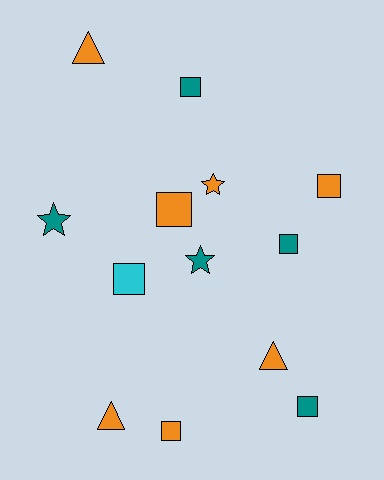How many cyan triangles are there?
There are no cyan triangles.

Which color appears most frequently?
Orange, with 7 objects.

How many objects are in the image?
There are 13 objects.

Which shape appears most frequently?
Square, with 7 objects.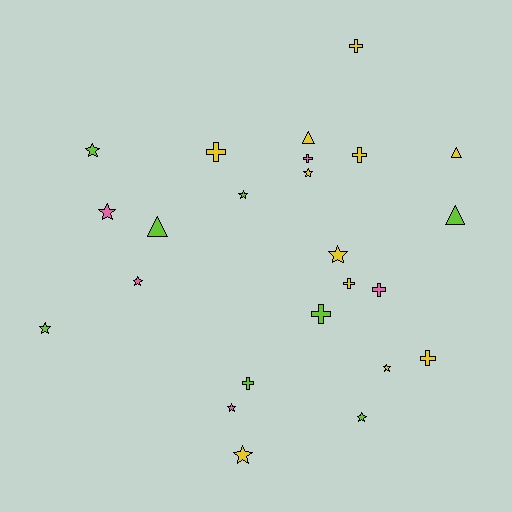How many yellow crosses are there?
There are 5 yellow crosses.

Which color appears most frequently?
Yellow, with 11 objects.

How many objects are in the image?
There are 24 objects.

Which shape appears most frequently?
Star, with 11 objects.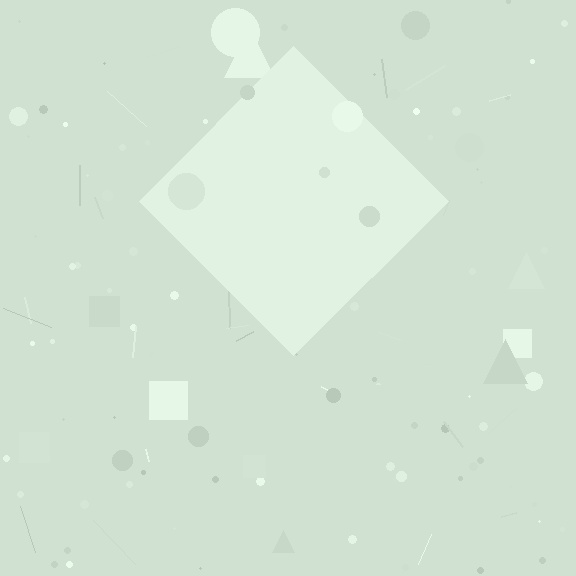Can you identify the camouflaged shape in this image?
The camouflaged shape is a diamond.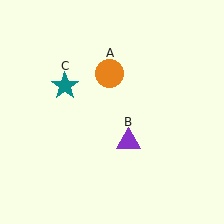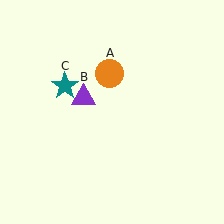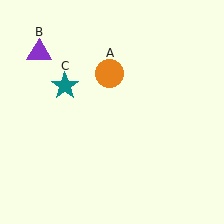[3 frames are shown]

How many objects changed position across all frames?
1 object changed position: purple triangle (object B).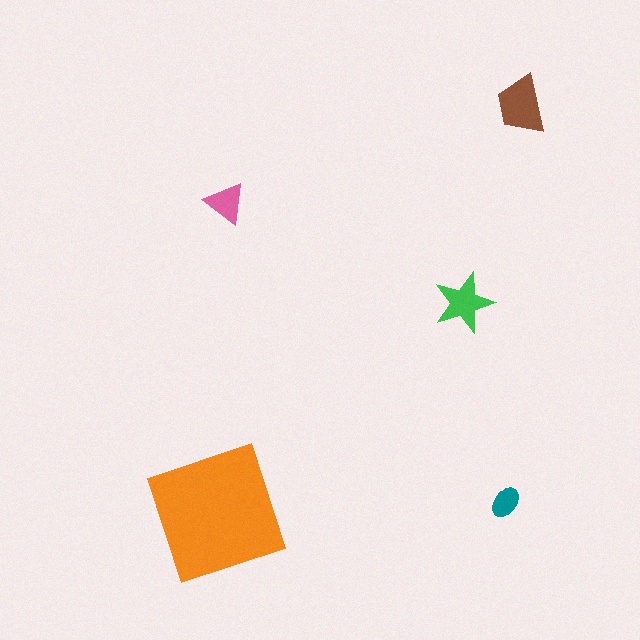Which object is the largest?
The orange square.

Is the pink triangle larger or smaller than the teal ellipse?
Larger.